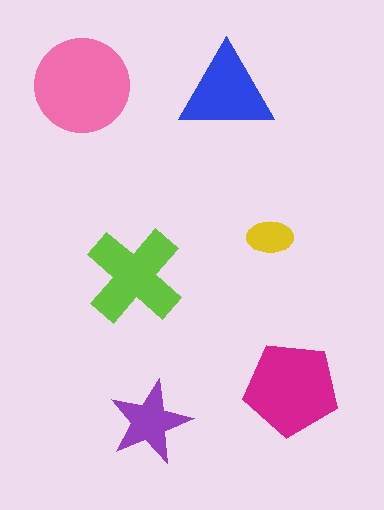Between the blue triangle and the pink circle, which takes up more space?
The pink circle.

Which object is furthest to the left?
The pink circle is leftmost.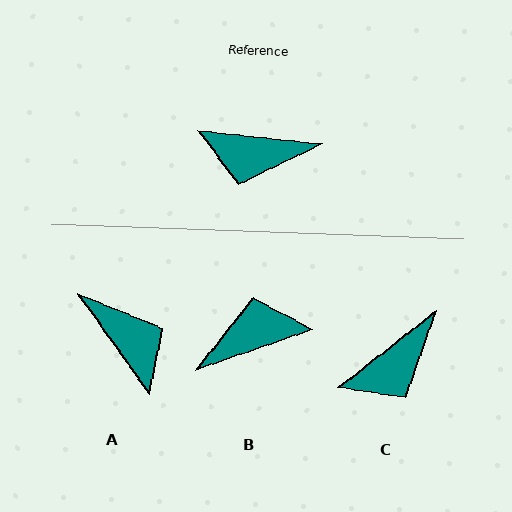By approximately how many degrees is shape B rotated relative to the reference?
Approximately 155 degrees clockwise.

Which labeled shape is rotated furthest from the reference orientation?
B, about 155 degrees away.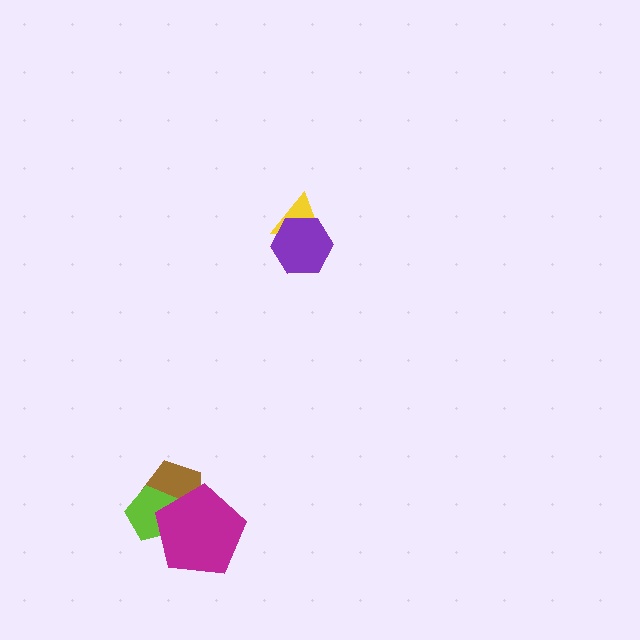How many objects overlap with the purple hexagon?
1 object overlaps with the purple hexagon.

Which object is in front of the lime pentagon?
The magenta pentagon is in front of the lime pentagon.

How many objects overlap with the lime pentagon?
2 objects overlap with the lime pentagon.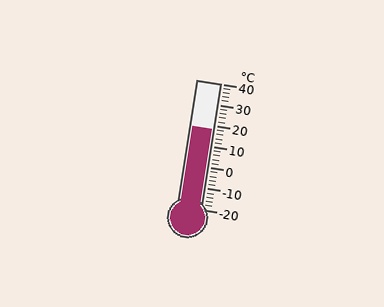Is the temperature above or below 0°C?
The temperature is above 0°C.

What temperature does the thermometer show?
The thermometer shows approximately 18°C.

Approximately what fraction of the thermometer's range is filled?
The thermometer is filled to approximately 65% of its range.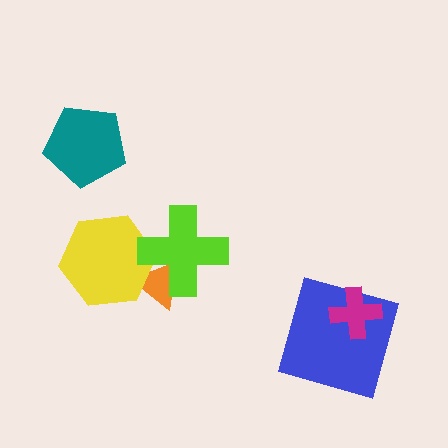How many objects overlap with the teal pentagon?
0 objects overlap with the teal pentagon.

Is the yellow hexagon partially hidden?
Yes, it is partially covered by another shape.